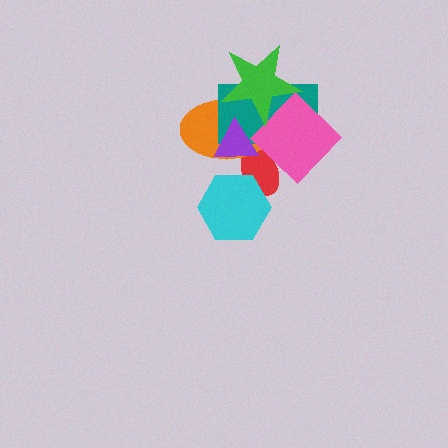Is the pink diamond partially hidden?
Yes, it is partially covered by another shape.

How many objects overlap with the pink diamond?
4 objects overlap with the pink diamond.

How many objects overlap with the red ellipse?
5 objects overlap with the red ellipse.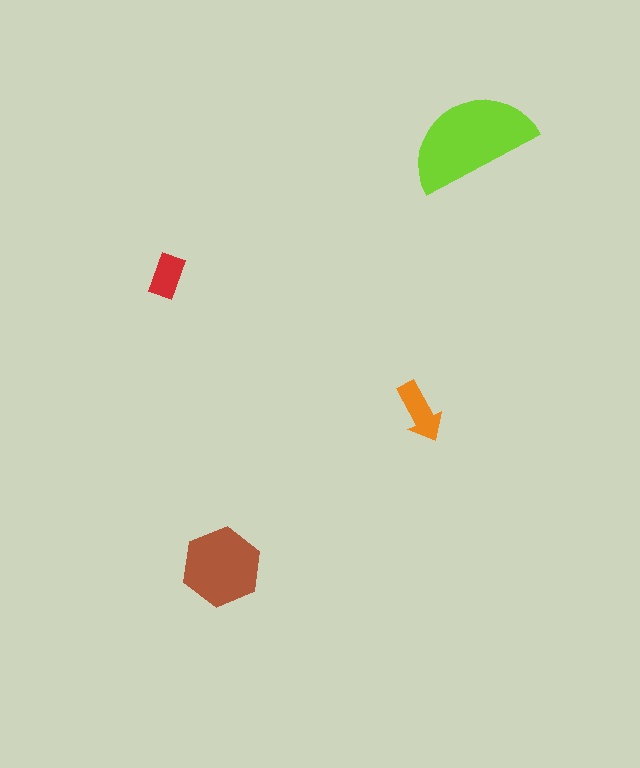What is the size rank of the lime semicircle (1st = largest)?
1st.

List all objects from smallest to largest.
The red rectangle, the orange arrow, the brown hexagon, the lime semicircle.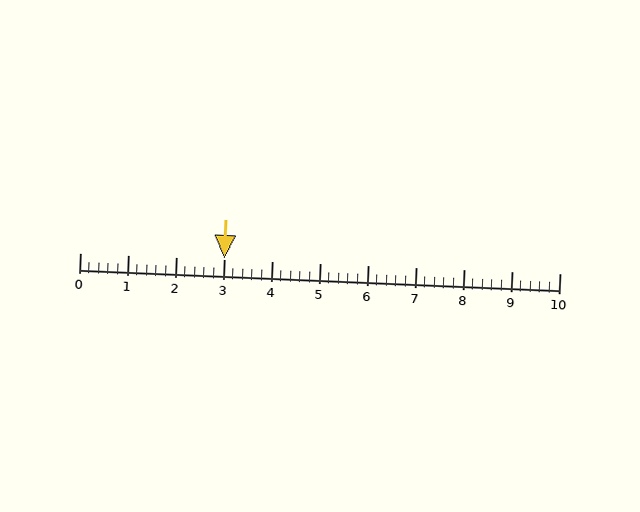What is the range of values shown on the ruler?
The ruler shows values from 0 to 10.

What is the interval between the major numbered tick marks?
The major tick marks are spaced 1 units apart.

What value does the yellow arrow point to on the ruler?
The yellow arrow points to approximately 3.0.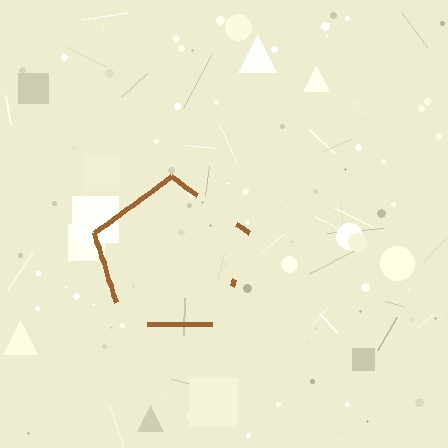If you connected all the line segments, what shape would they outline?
They would outline a pentagon.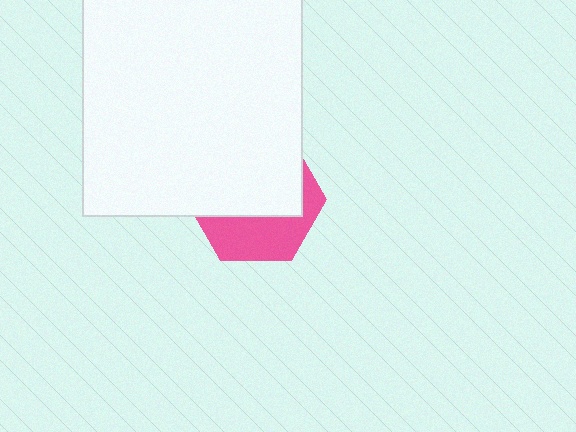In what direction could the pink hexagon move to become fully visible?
The pink hexagon could move down. That would shift it out from behind the white square entirely.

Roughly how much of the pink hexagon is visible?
A small part of it is visible (roughly 38%).